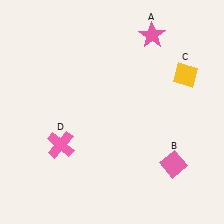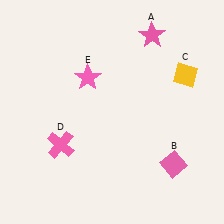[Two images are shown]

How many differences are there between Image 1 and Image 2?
There is 1 difference between the two images.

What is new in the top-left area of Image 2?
A pink star (E) was added in the top-left area of Image 2.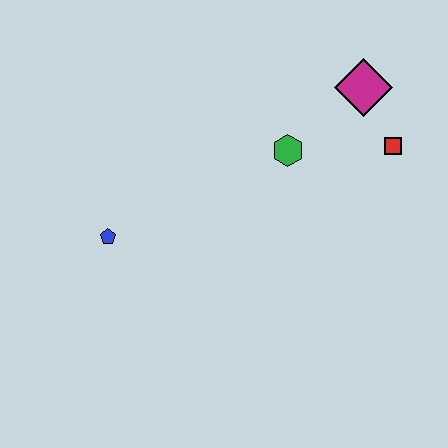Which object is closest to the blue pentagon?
The green hexagon is closest to the blue pentagon.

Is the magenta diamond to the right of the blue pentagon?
Yes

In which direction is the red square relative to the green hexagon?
The red square is to the right of the green hexagon.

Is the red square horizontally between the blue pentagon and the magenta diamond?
No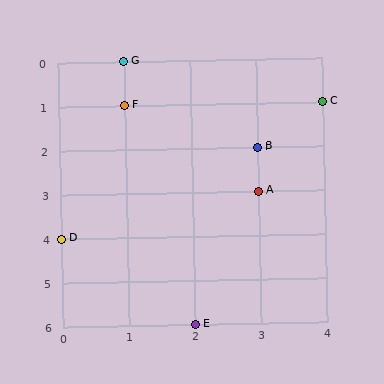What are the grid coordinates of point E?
Point E is at grid coordinates (2, 6).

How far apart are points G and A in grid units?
Points G and A are 2 columns and 3 rows apart (about 3.6 grid units diagonally).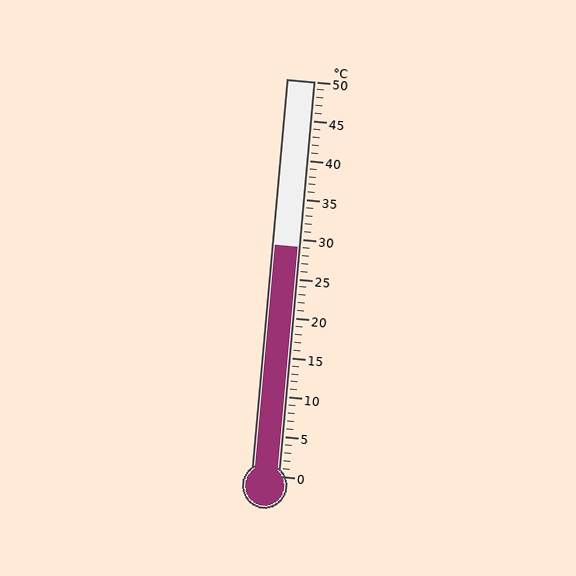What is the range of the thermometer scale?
The thermometer scale ranges from 0°C to 50°C.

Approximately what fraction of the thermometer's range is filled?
The thermometer is filled to approximately 60% of its range.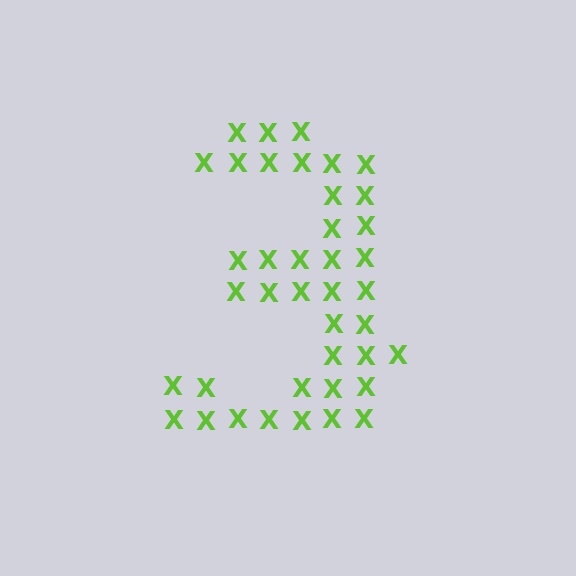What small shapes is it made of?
It is made of small letter X's.